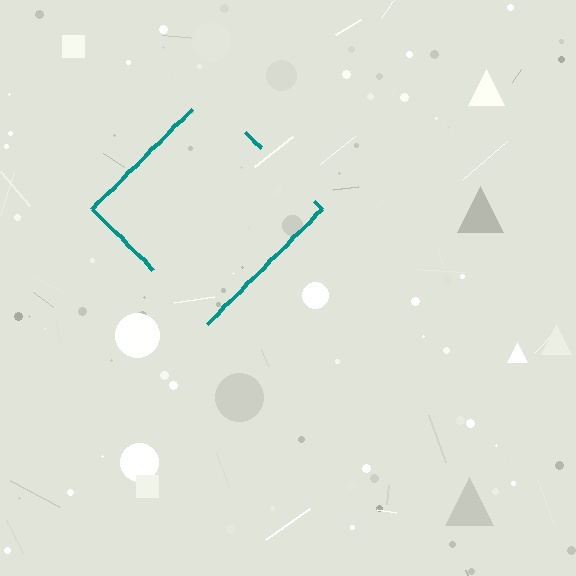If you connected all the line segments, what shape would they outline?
They would outline a diamond.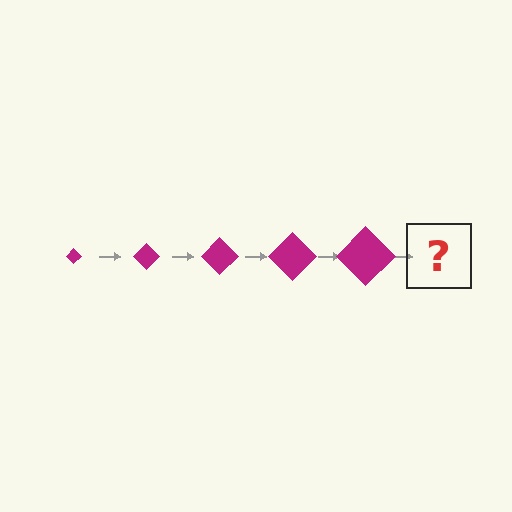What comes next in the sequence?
The next element should be a magenta diamond, larger than the previous one.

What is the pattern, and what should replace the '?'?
The pattern is that the diamond gets progressively larger each step. The '?' should be a magenta diamond, larger than the previous one.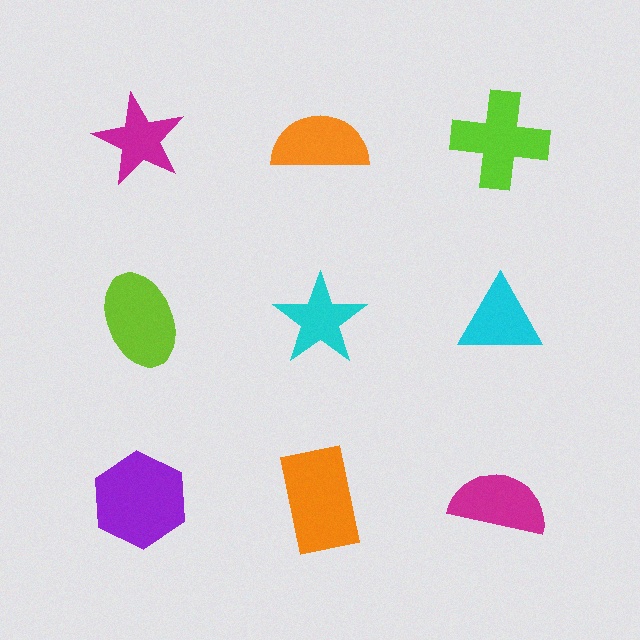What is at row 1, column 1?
A magenta star.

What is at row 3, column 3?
A magenta semicircle.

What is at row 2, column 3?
A cyan triangle.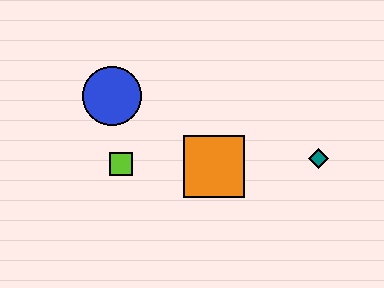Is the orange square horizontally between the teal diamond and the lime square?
Yes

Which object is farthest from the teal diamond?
The blue circle is farthest from the teal diamond.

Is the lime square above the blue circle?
No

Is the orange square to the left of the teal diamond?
Yes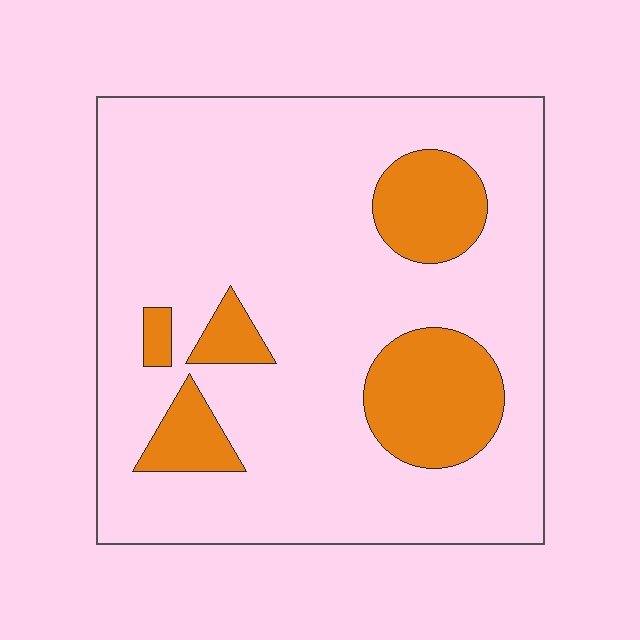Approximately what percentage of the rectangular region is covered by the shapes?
Approximately 20%.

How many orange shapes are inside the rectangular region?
5.